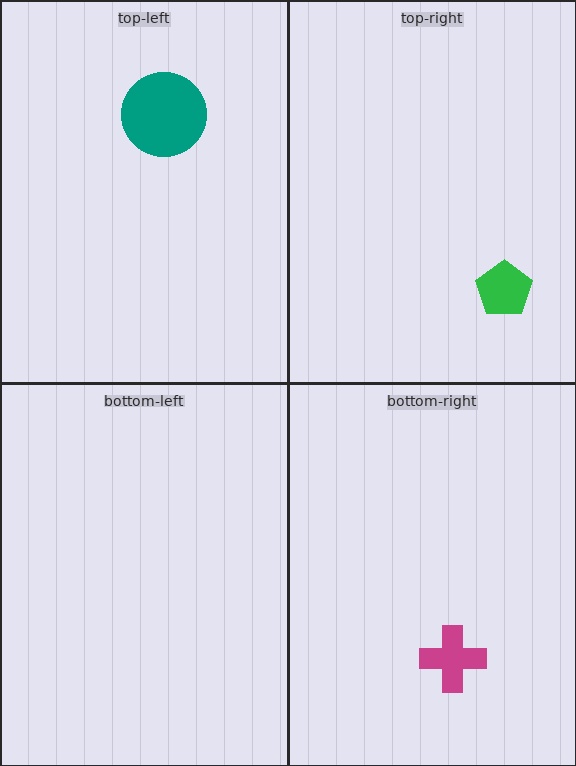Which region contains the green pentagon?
The top-right region.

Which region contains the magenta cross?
The bottom-right region.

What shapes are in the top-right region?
The green pentagon.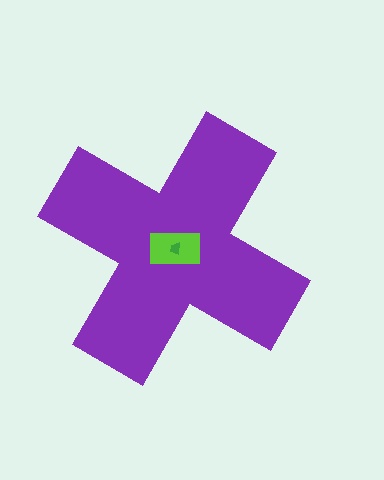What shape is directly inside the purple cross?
The lime rectangle.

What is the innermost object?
The green trapezoid.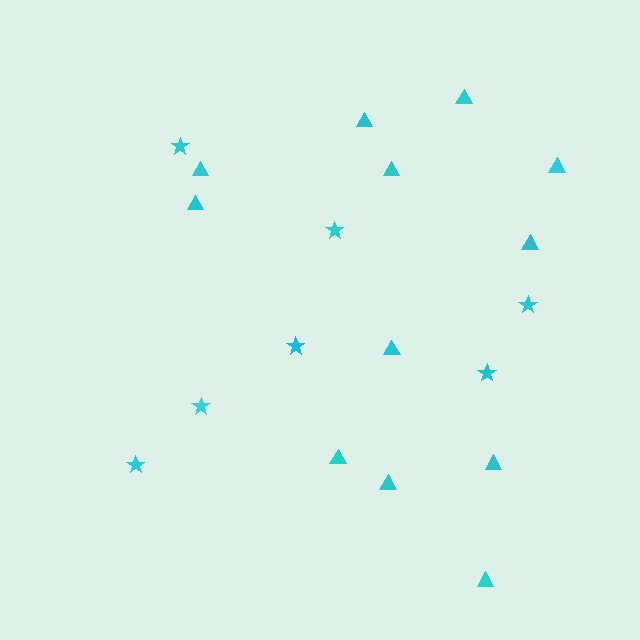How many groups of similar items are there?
There are 2 groups: one group of stars (7) and one group of triangles (12).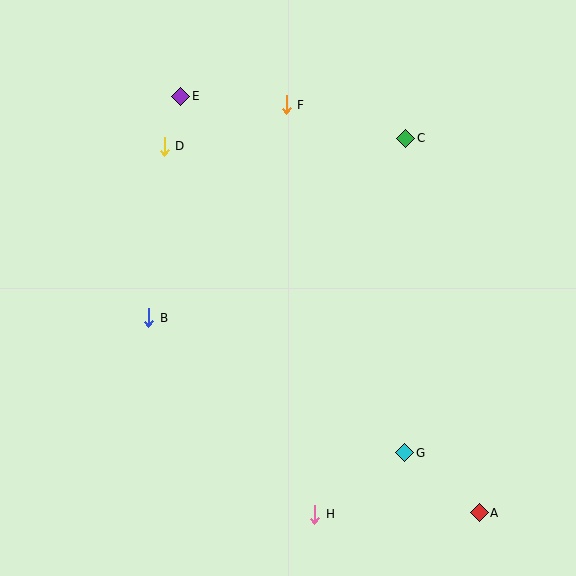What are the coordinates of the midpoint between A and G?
The midpoint between A and G is at (442, 483).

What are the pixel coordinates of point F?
Point F is at (286, 105).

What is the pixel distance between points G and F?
The distance between G and F is 368 pixels.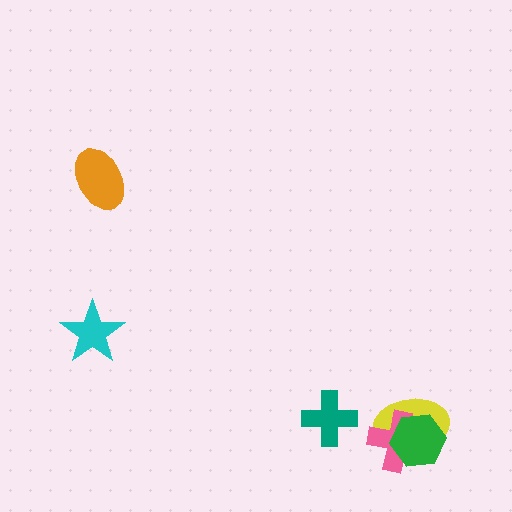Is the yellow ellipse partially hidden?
Yes, it is partially covered by another shape.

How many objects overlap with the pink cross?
2 objects overlap with the pink cross.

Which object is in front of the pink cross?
The green hexagon is in front of the pink cross.